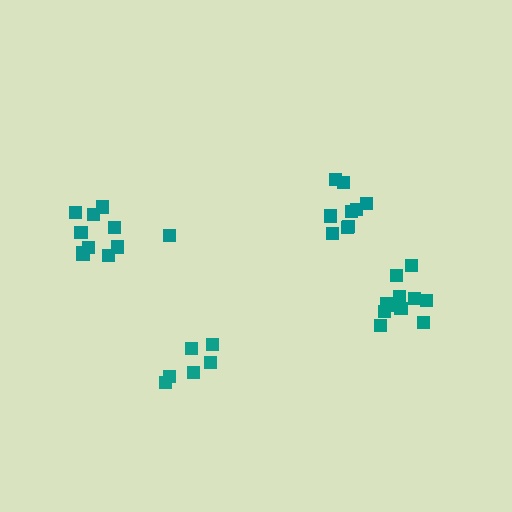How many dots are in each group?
Group 1: 11 dots, Group 2: 6 dots, Group 3: 9 dots, Group 4: 11 dots (37 total).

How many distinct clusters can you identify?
There are 4 distinct clusters.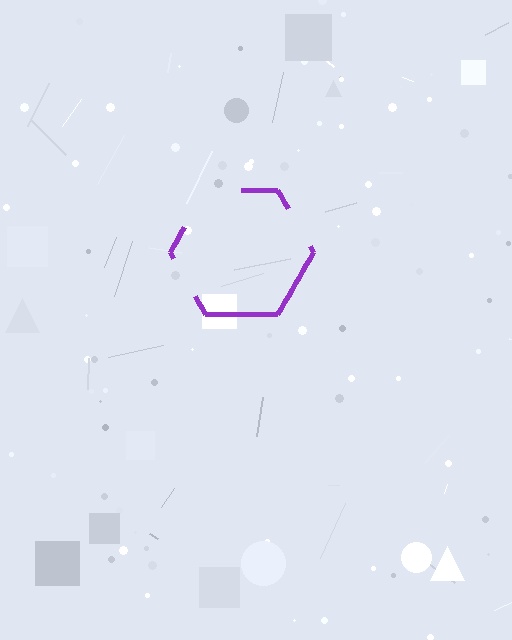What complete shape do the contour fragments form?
The contour fragments form a hexagon.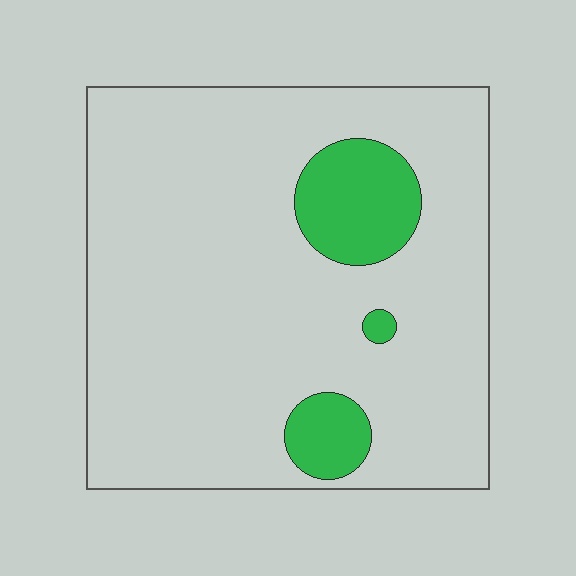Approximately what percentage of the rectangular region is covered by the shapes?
Approximately 10%.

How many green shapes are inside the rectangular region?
3.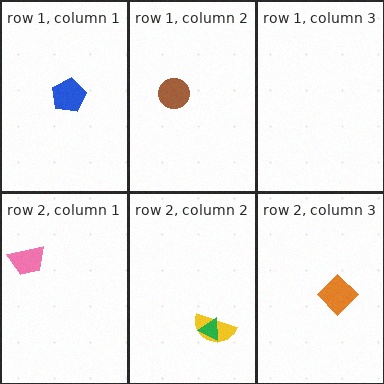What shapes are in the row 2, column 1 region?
The pink trapezoid.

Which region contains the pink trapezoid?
The row 2, column 1 region.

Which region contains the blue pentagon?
The row 1, column 1 region.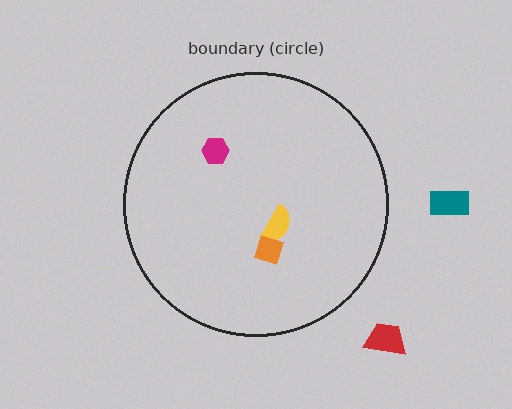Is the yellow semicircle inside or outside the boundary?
Inside.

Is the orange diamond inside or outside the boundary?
Inside.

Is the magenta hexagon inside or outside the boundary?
Inside.